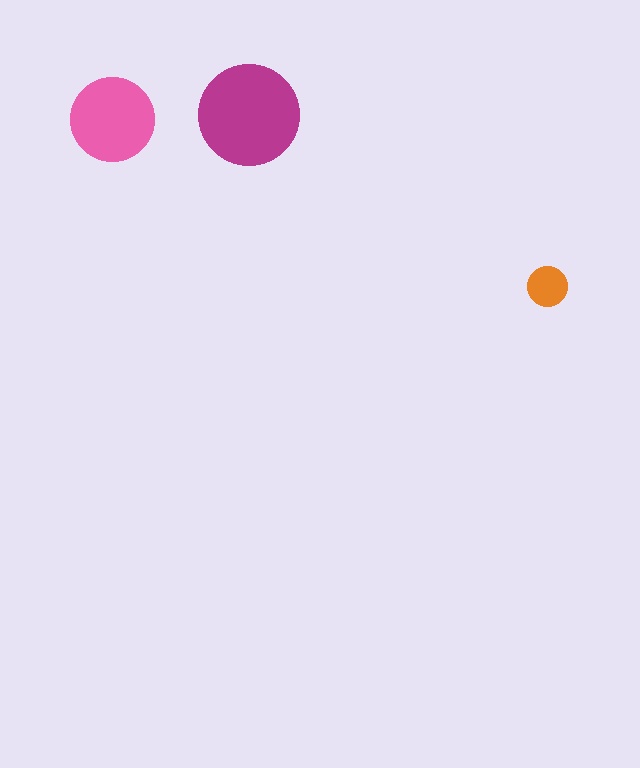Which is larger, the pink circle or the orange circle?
The pink one.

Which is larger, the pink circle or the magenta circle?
The magenta one.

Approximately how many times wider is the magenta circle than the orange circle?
About 2.5 times wider.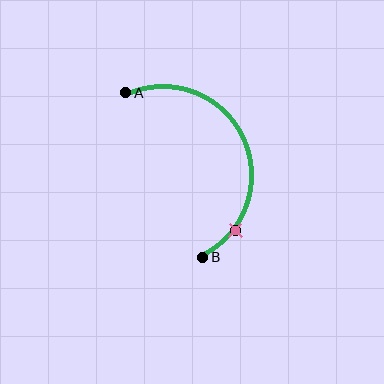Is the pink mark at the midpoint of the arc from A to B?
No. The pink mark lies on the arc but is closer to endpoint B. The arc midpoint would be at the point on the curve equidistant along the arc from both A and B.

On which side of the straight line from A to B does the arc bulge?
The arc bulges to the right of the straight line connecting A and B.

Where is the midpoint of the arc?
The arc midpoint is the point on the curve farthest from the straight line joining A and B. It sits to the right of that line.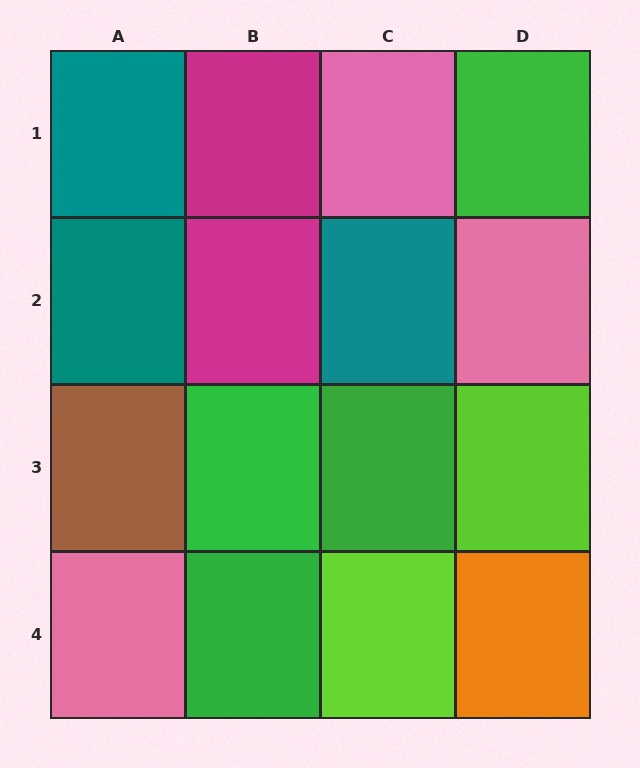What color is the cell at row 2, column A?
Teal.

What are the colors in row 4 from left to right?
Pink, green, lime, orange.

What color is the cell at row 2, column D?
Pink.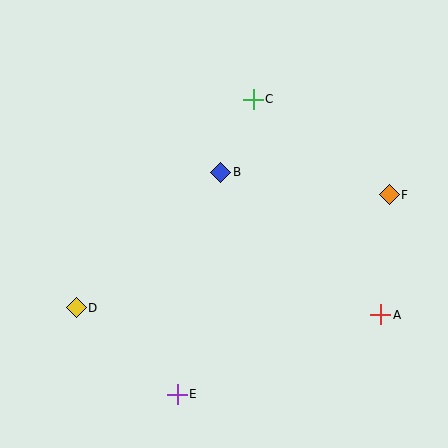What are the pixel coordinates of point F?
Point F is at (389, 195).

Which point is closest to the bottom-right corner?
Point A is closest to the bottom-right corner.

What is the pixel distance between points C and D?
The distance between C and D is 274 pixels.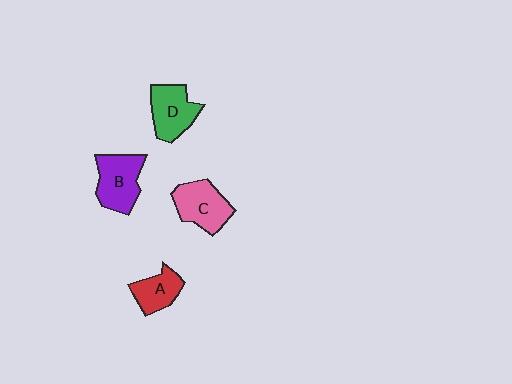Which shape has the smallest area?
Shape A (red).